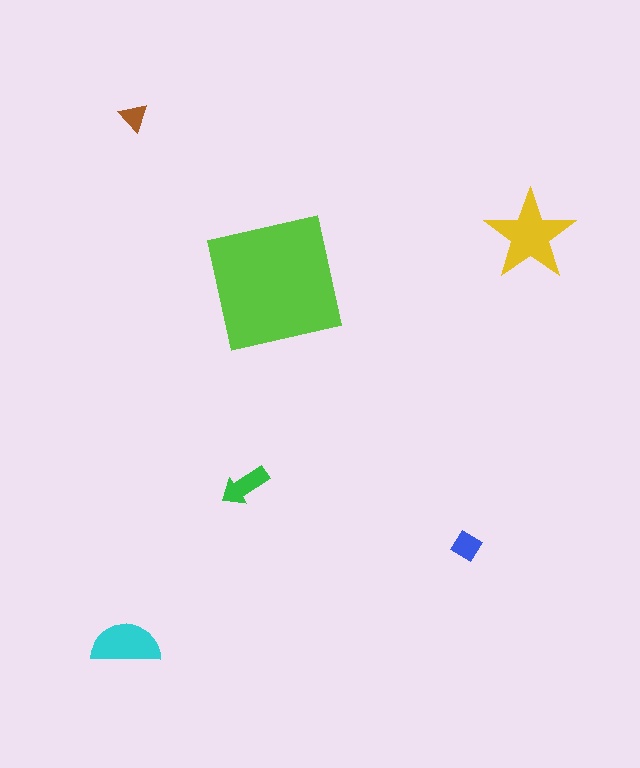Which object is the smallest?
The brown triangle.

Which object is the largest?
The lime square.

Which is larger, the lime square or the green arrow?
The lime square.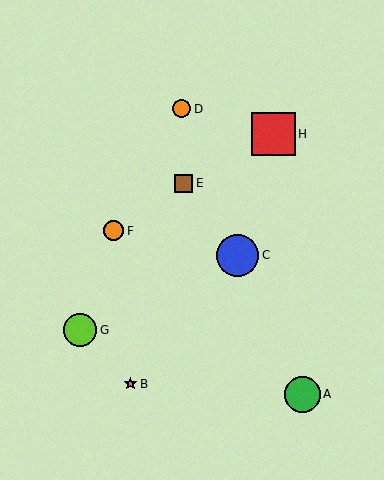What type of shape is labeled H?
Shape H is a red square.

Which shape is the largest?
The red square (labeled H) is the largest.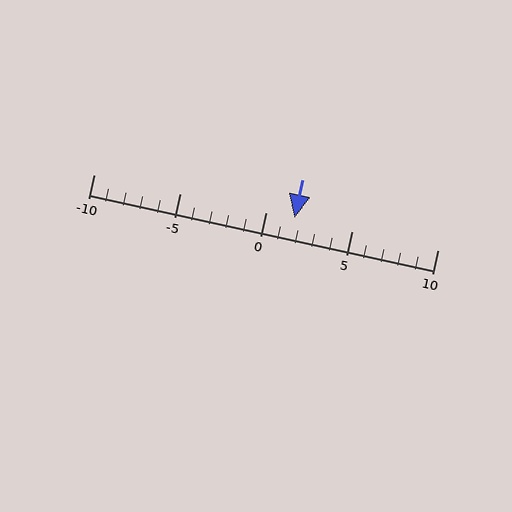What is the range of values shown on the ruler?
The ruler shows values from -10 to 10.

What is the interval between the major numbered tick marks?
The major tick marks are spaced 5 units apart.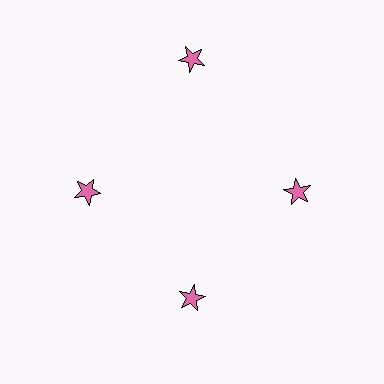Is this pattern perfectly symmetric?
No. The 4 pink stars are arranged in a ring, but one element near the 12 o'clock position is pushed outward from the center, breaking the 4-fold rotational symmetry.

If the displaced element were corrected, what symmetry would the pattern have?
It would have 4-fold rotational symmetry — the pattern would map onto itself every 90 degrees.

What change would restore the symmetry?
The symmetry would be restored by moving it inward, back onto the ring so that all 4 stars sit at equal angles and equal distance from the center.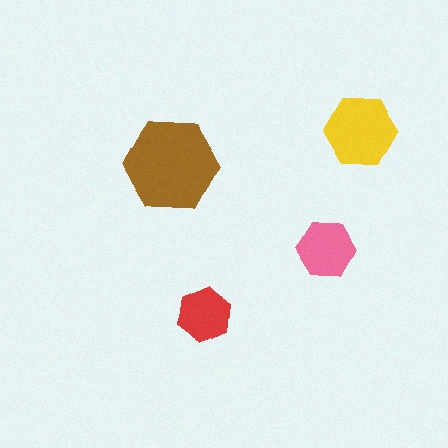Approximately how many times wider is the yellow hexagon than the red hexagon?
About 1.5 times wider.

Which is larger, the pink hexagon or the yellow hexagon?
The yellow one.